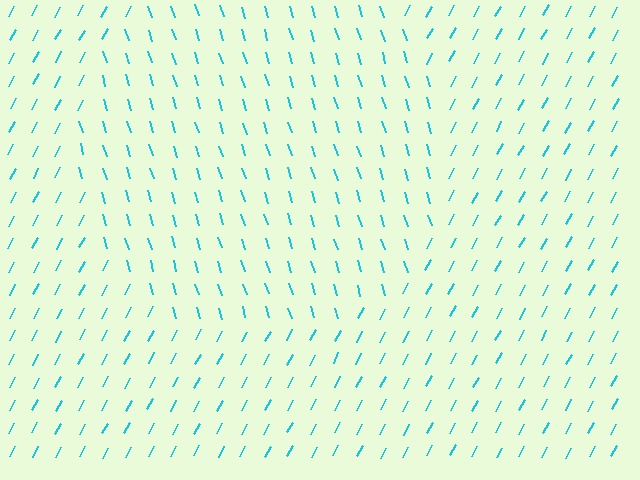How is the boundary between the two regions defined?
The boundary is defined purely by a change in line orientation (approximately 45 degrees difference). All lines are the same color and thickness.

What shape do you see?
I see a circle.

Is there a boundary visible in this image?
Yes, there is a texture boundary formed by a change in line orientation.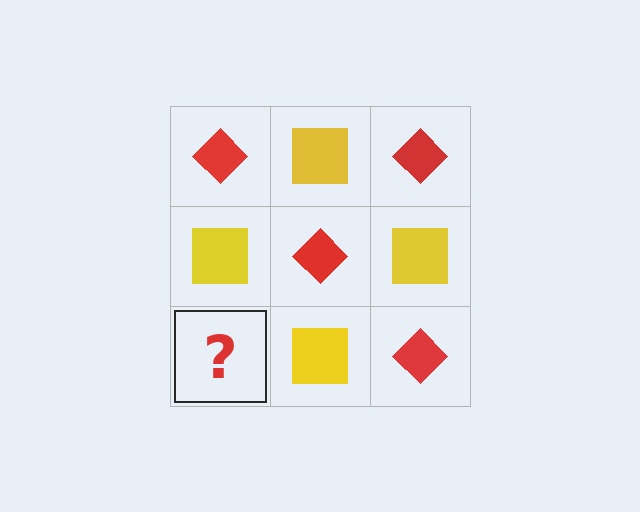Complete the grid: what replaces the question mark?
The question mark should be replaced with a red diamond.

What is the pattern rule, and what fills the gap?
The rule is that it alternates red diamond and yellow square in a checkerboard pattern. The gap should be filled with a red diamond.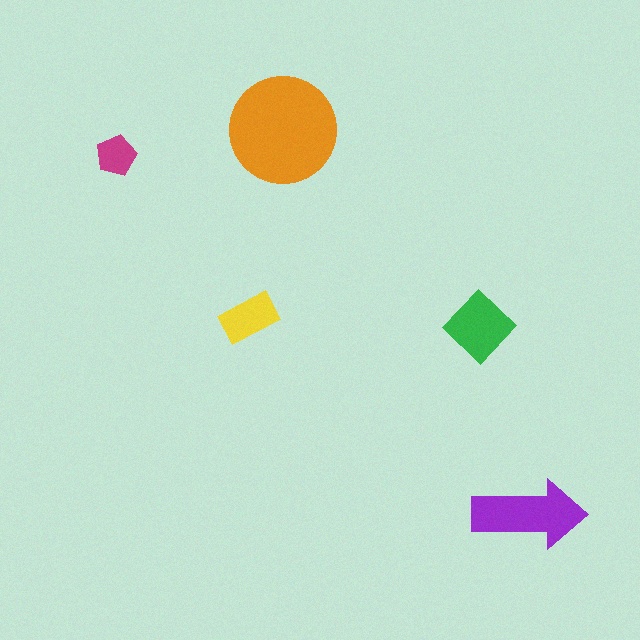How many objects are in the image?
There are 5 objects in the image.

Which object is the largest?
The orange circle.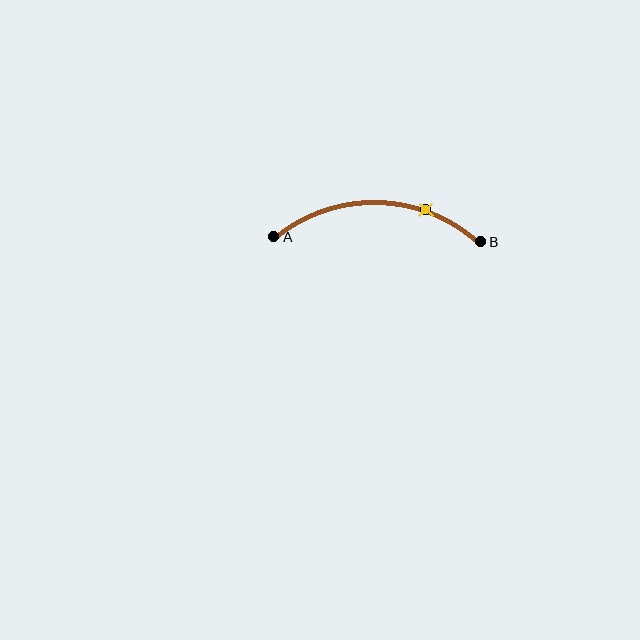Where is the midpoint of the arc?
The arc midpoint is the point on the curve farthest from the straight line joining A and B. It sits above that line.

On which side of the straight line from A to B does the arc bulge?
The arc bulges above the straight line connecting A and B.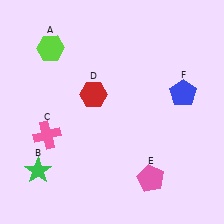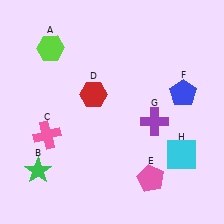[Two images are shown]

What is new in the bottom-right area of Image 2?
A purple cross (G) was added in the bottom-right area of Image 2.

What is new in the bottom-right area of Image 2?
A cyan square (H) was added in the bottom-right area of Image 2.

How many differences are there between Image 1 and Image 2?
There are 2 differences between the two images.